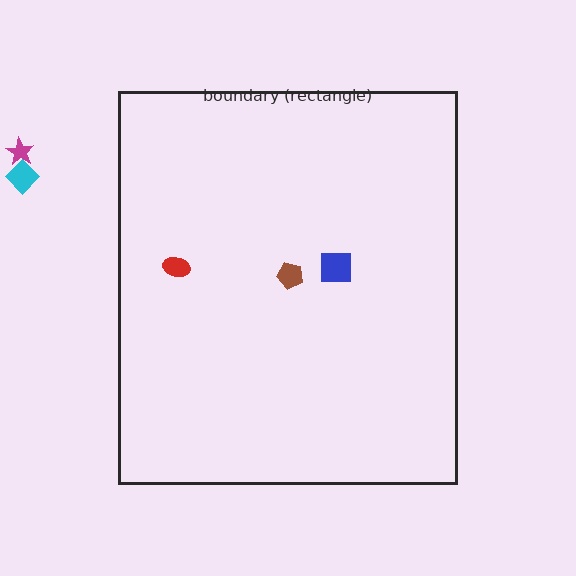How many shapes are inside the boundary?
3 inside, 2 outside.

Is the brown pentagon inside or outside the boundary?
Inside.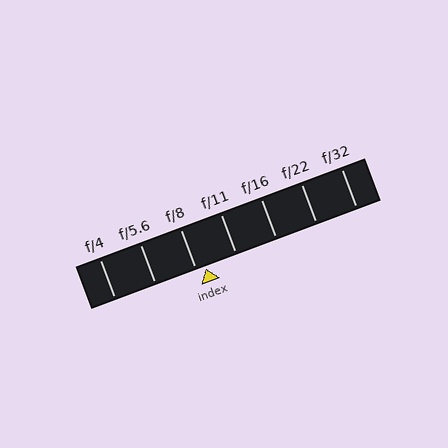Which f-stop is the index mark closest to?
The index mark is closest to f/8.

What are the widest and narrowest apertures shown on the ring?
The widest aperture shown is f/4 and the narrowest is f/32.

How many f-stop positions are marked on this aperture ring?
There are 7 f-stop positions marked.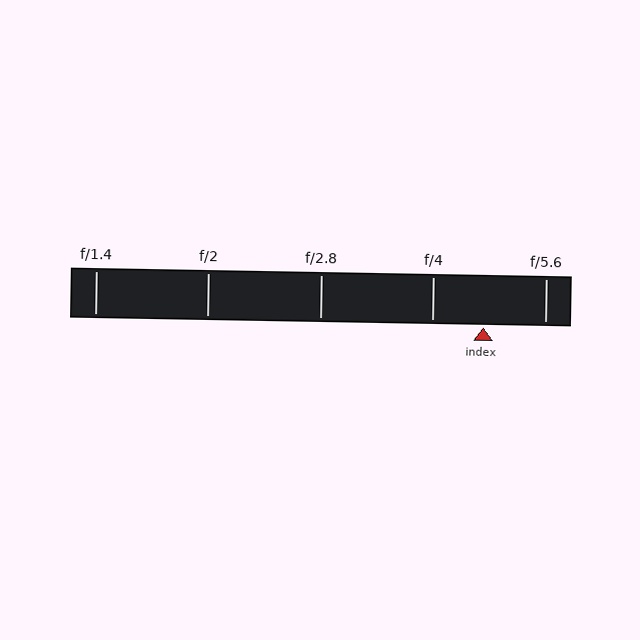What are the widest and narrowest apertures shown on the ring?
The widest aperture shown is f/1.4 and the narrowest is f/5.6.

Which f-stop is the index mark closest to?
The index mark is closest to f/4.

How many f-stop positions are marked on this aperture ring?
There are 5 f-stop positions marked.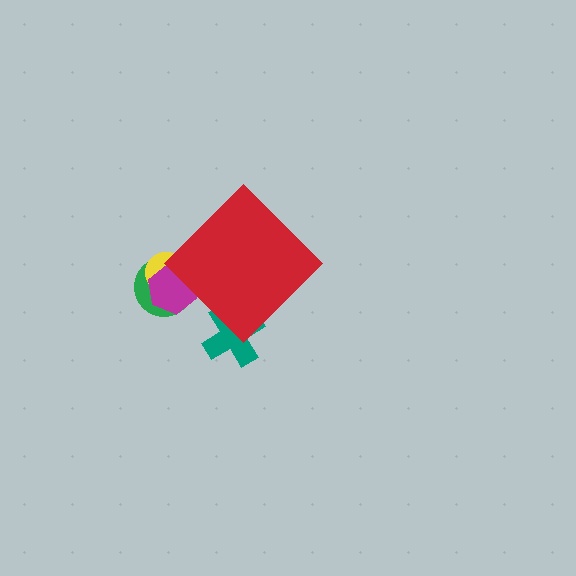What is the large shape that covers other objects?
A red diamond.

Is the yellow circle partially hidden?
Yes, the yellow circle is partially hidden behind the red diamond.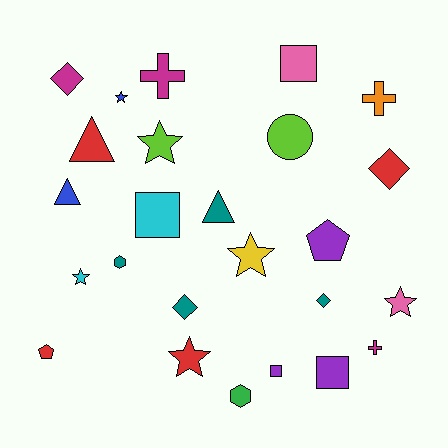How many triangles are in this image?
There are 3 triangles.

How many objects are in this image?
There are 25 objects.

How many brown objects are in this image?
There are no brown objects.